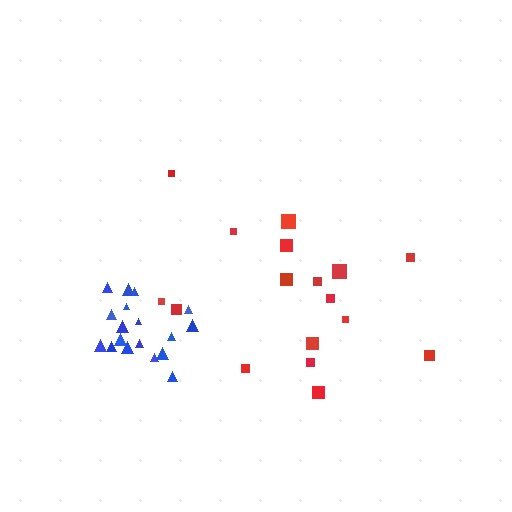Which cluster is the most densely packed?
Blue.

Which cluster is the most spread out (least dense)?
Red.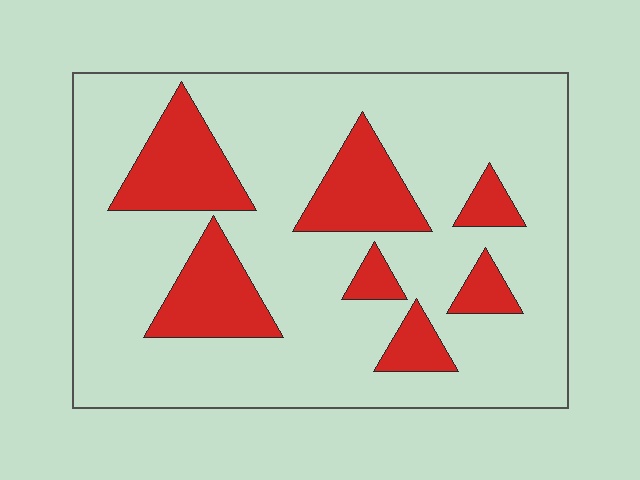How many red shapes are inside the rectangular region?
7.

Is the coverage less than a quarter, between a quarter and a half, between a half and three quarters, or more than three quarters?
Less than a quarter.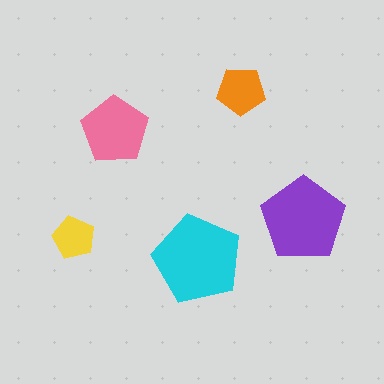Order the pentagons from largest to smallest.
the cyan one, the purple one, the pink one, the orange one, the yellow one.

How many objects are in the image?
There are 5 objects in the image.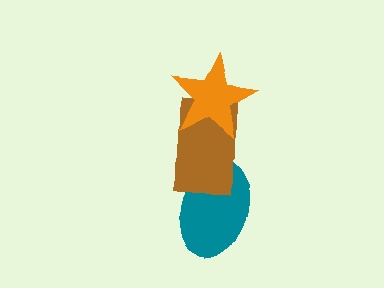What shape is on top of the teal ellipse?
The brown rectangle is on top of the teal ellipse.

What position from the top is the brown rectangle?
The brown rectangle is 2nd from the top.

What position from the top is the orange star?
The orange star is 1st from the top.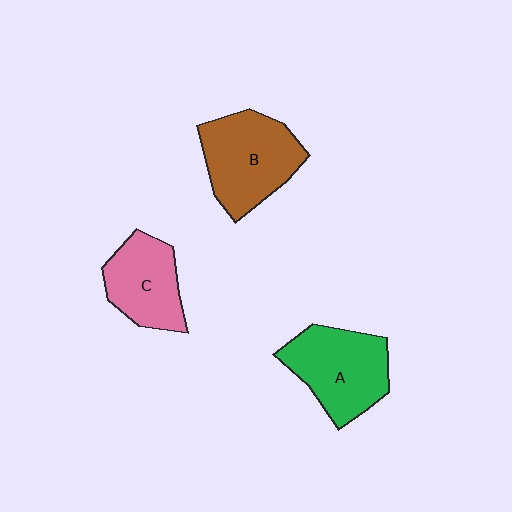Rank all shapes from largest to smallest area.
From largest to smallest: B (brown), A (green), C (pink).